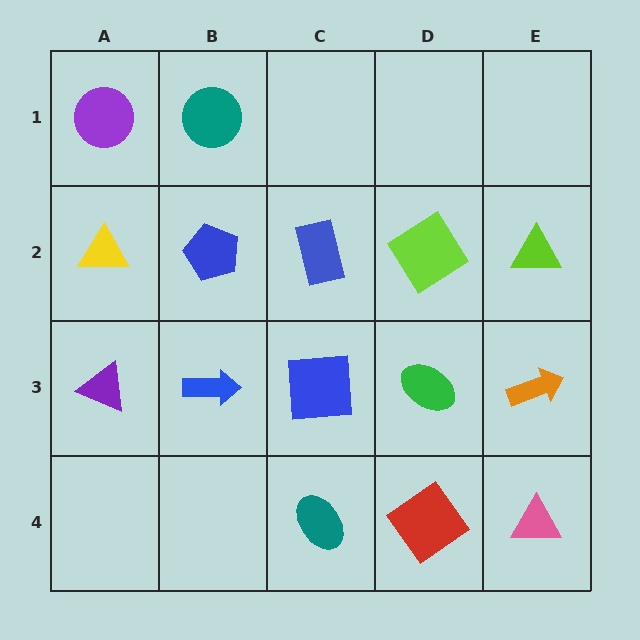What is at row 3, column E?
An orange arrow.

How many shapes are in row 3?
5 shapes.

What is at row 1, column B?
A teal circle.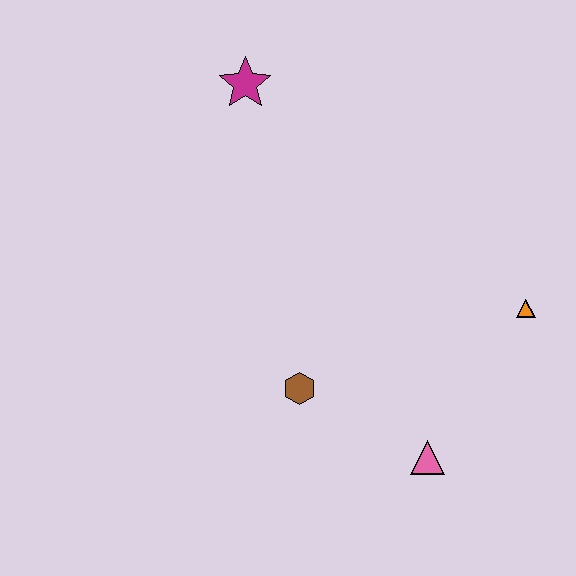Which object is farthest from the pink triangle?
The magenta star is farthest from the pink triangle.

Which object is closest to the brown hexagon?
The pink triangle is closest to the brown hexagon.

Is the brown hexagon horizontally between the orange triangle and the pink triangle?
No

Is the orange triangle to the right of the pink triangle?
Yes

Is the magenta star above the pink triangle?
Yes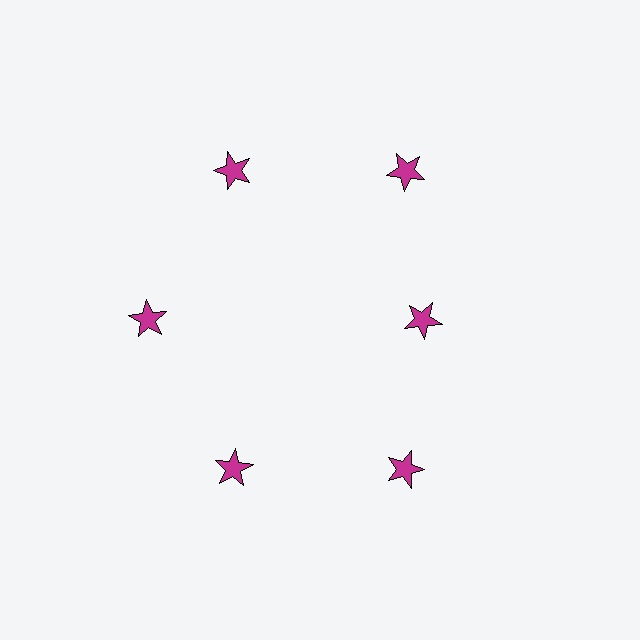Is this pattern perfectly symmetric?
No. The 6 magenta stars are arranged in a ring, but one element near the 3 o'clock position is pulled inward toward the center, breaking the 6-fold rotational symmetry.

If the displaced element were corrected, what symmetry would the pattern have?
It would have 6-fold rotational symmetry — the pattern would map onto itself every 60 degrees.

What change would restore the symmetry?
The symmetry would be restored by moving it outward, back onto the ring so that all 6 stars sit at equal angles and equal distance from the center.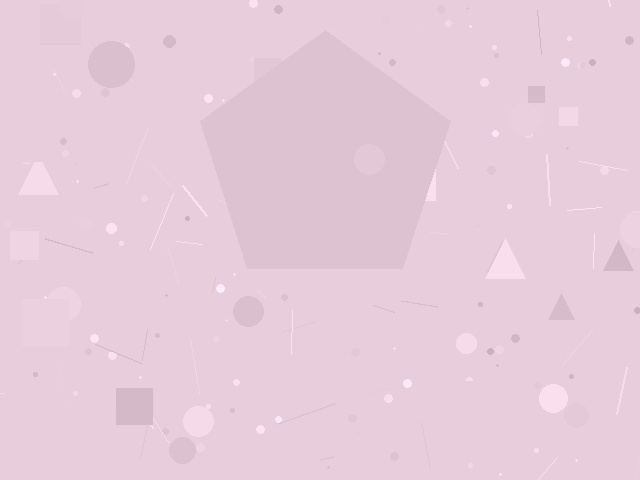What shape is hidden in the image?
A pentagon is hidden in the image.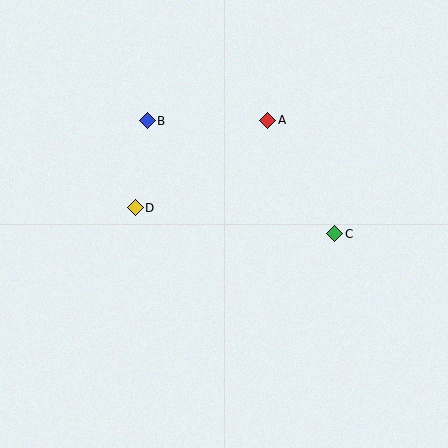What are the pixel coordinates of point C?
Point C is at (335, 234).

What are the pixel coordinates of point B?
Point B is at (147, 121).